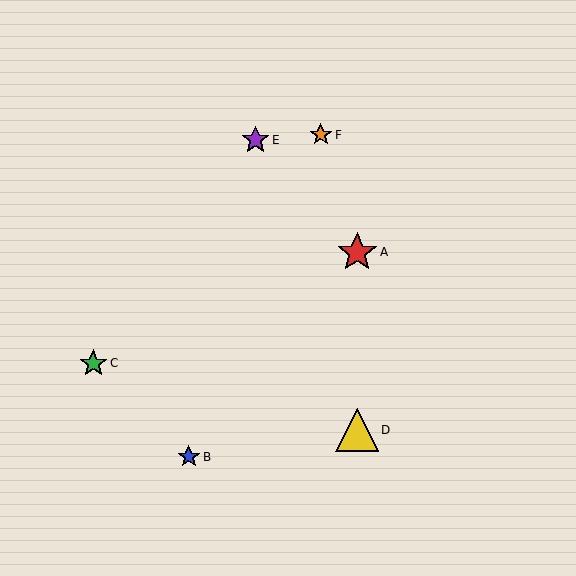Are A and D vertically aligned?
Yes, both are at x≈357.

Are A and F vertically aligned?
No, A is at x≈357 and F is at x≈321.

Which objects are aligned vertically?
Objects A, D are aligned vertically.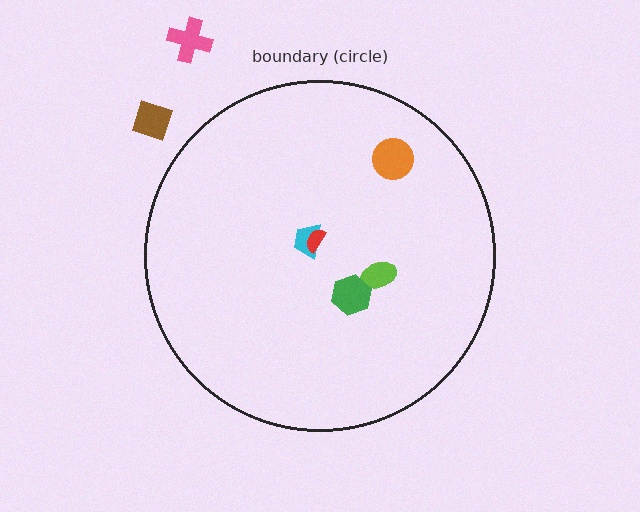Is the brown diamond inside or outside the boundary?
Outside.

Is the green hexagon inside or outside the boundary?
Inside.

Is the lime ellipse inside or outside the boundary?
Inside.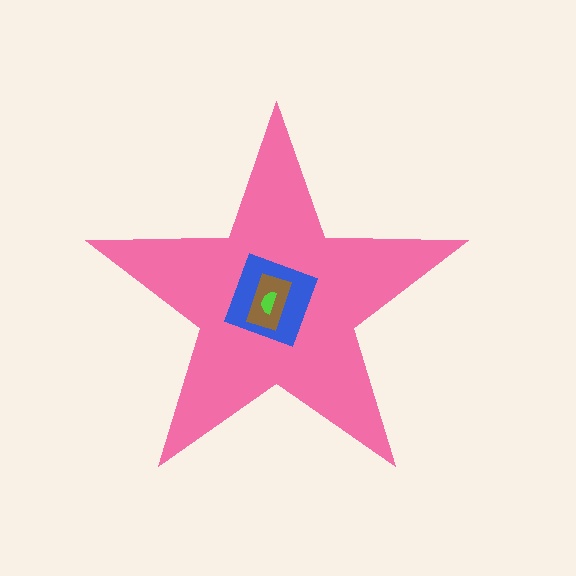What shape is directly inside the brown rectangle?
The lime semicircle.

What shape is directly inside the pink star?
The blue square.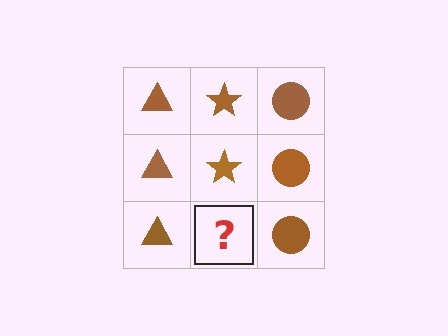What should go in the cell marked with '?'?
The missing cell should contain a brown star.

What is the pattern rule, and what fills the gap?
The rule is that each column has a consistent shape. The gap should be filled with a brown star.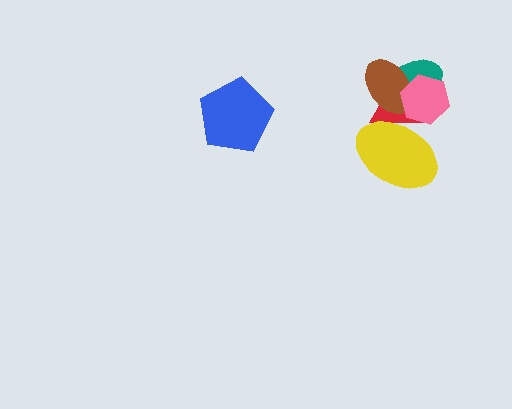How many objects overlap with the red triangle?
4 objects overlap with the red triangle.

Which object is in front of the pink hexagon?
The yellow ellipse is in front of the pink hexagon.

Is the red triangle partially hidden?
Yes, it is partially covered by another shape.